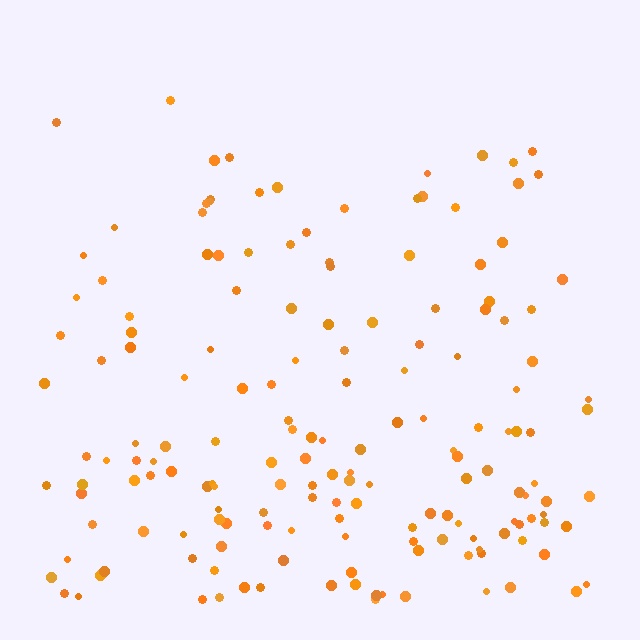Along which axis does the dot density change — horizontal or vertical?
Vertical.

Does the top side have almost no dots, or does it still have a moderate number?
Still a moderate number, just noticeably fewer than the bottom.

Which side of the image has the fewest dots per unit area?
The top.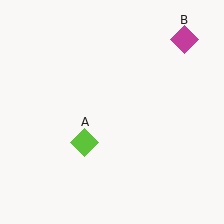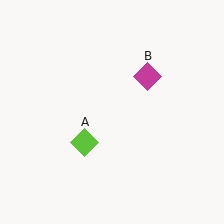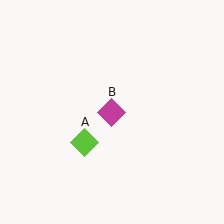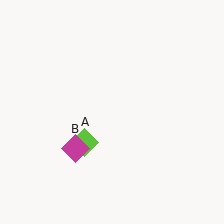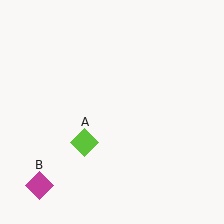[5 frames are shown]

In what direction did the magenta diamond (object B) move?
The magenta diamond (object B) moved down and to the left.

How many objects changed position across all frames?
1 object changed position: magenta diamond (object B).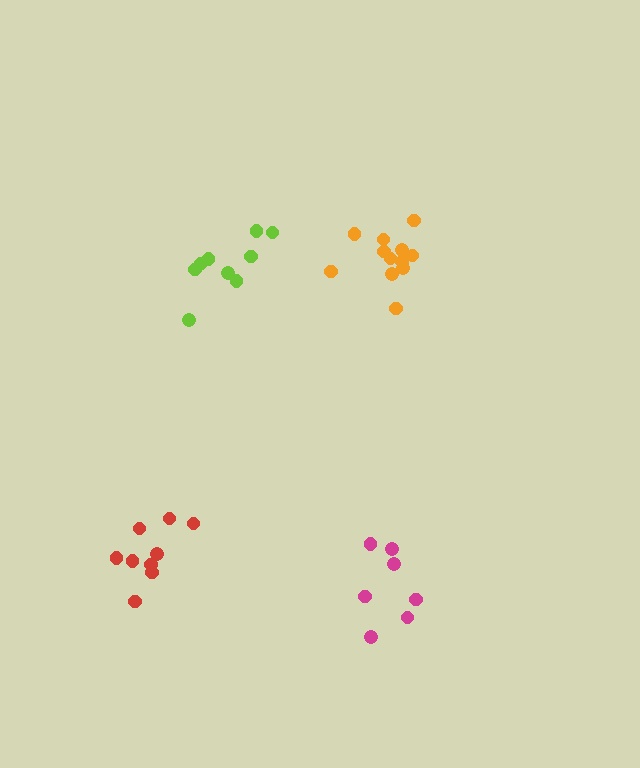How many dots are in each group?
Group 1: 7 dots, Group 2: 12 dots, Group 3: 9 dots, Group 4: 9 dots (37 total).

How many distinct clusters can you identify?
There are 4 distinct clusters.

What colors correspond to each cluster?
The clusters are colored: magenta, orange, lime, red.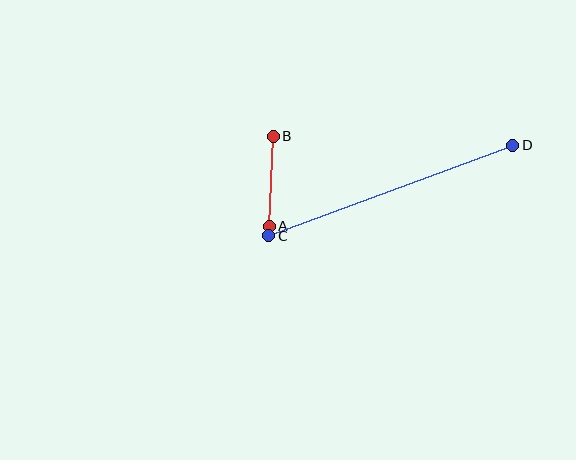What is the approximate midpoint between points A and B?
The midpoint is at approximately (271, 181) pixels.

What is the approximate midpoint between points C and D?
The midpoint is at approximately (391, 191) pixels.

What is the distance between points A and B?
The distance is approximately 90 pixels.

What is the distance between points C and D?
The distance is approximately 260 pixels.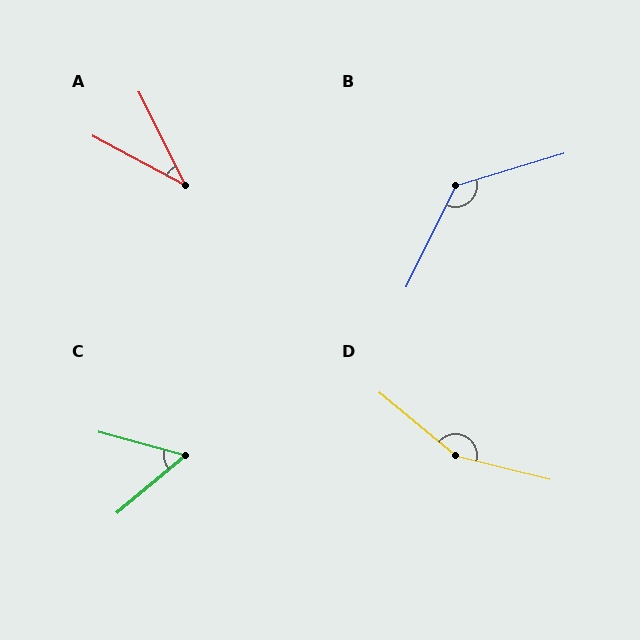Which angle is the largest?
D, at approximately 155 degrees.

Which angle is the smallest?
A, at approximately 35 degrees.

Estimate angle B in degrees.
Approximately 132 degrees.